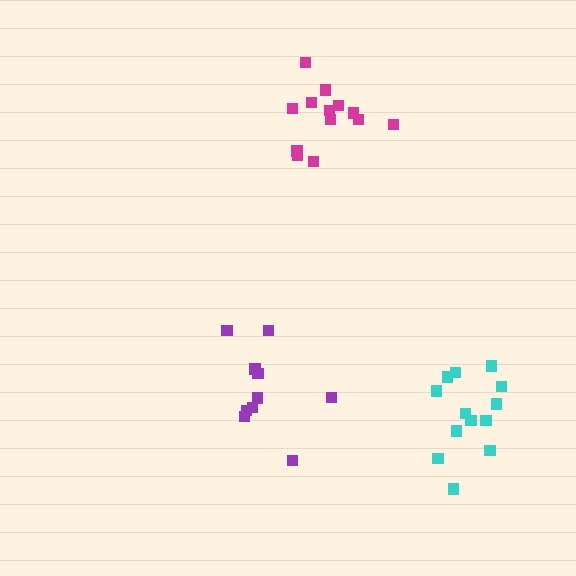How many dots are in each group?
Group 1: 10 dots, Group 2: 13 dots, Group 3: 13 dots (36 total).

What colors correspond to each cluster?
The clusters are colored: purple, magenta, cyan.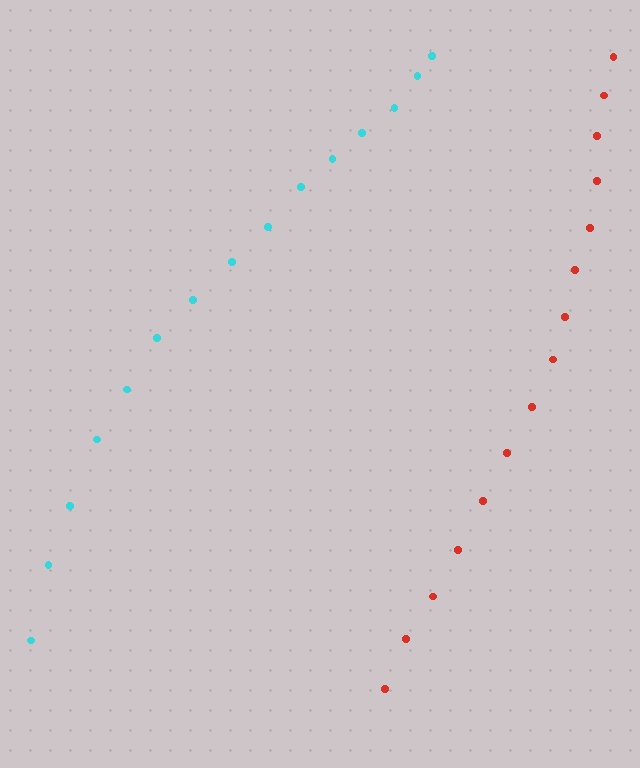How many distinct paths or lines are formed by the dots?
There are 2 distinct paths.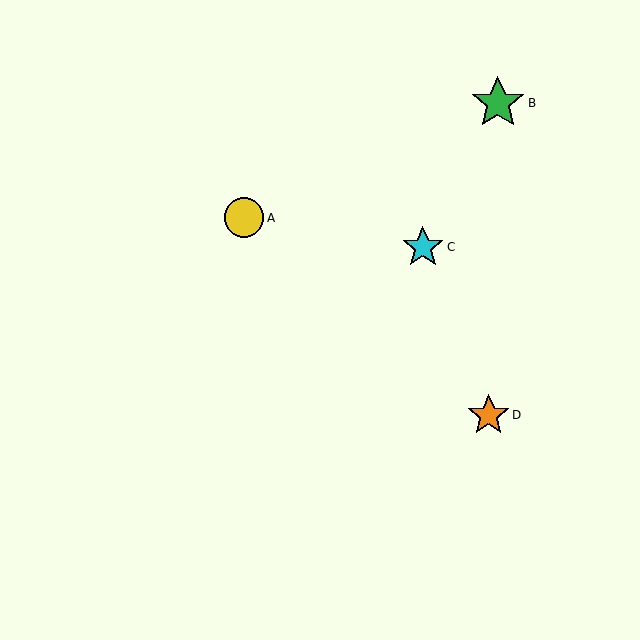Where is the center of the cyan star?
The center of the cyan star is at (423, 247).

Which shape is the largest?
The green star (labeled B) is the largest.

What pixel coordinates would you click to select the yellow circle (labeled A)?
Click at (244, 218) to select the yellow circle A.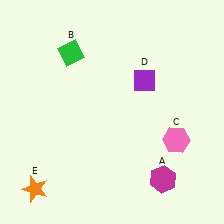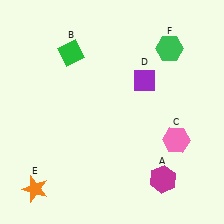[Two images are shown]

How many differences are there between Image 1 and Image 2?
There is 1 difference between the two images.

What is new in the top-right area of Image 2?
A green hexagon (F) was added in the top-right area of Image 2.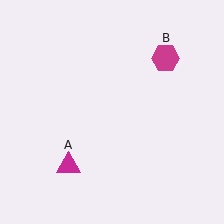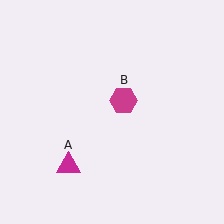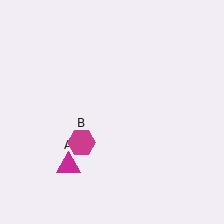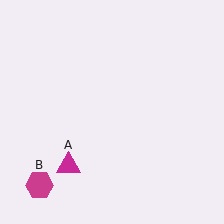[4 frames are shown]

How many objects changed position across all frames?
1 object changed position: magenta hexagon (object B).